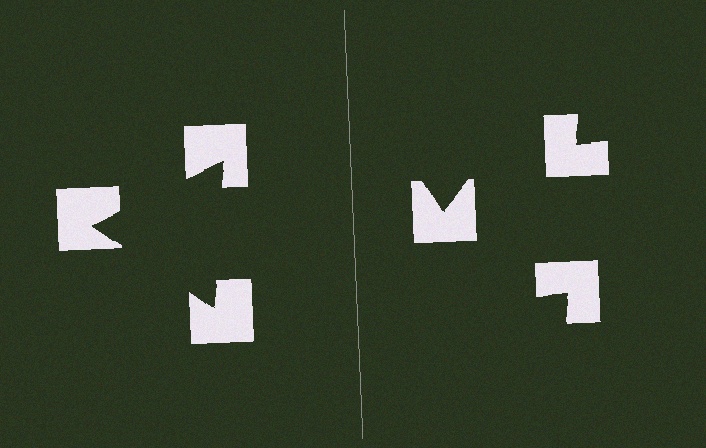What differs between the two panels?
The notched squares are positioned identically on both sides; only the wedge orientations differ. On the left they align to a triangle; on the right they are misaligned.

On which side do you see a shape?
An illusory triangle appears on the left side. On the right side the wedge cuts are rotated, so no coherent shape forms.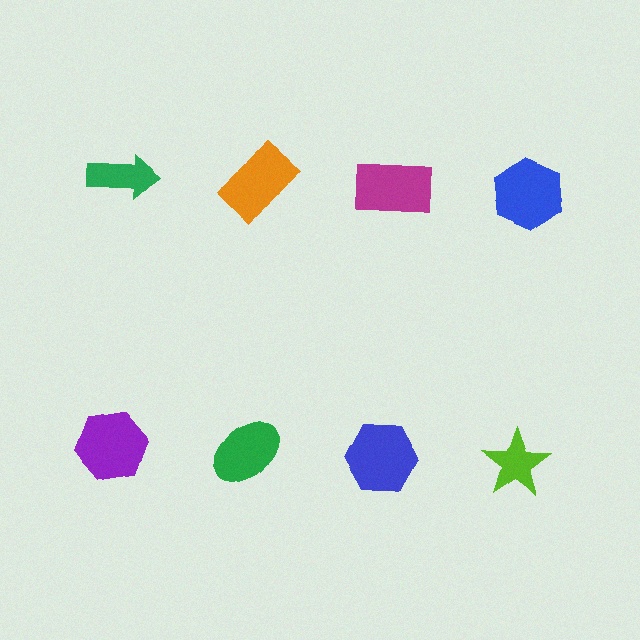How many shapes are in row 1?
4 shapes.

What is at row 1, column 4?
A blue hexagon.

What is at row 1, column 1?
A green arrow.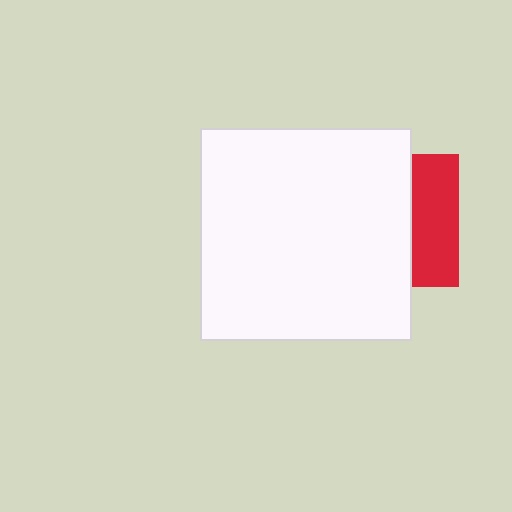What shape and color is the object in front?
The object in front is a white rectangle.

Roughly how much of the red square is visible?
A small part of it is visible (roughly 36%).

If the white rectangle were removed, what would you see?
You would see the complete red square.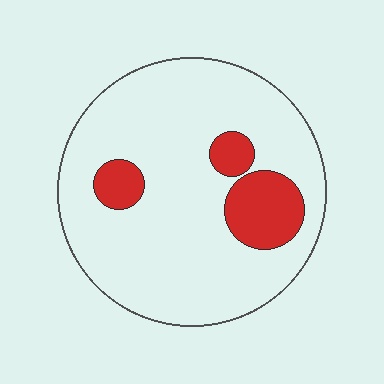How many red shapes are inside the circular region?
3.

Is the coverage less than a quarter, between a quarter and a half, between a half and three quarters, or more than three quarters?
Less than a quarter.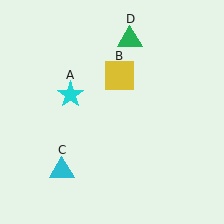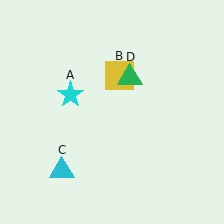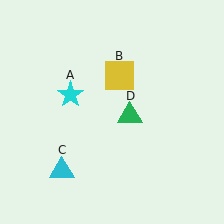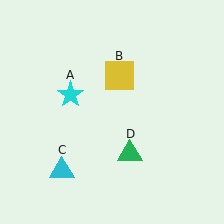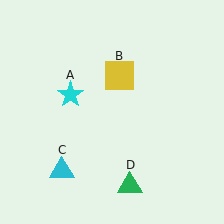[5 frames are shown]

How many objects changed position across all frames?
1 object changed position: green triangle (object D).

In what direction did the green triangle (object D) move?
The green triangle (object D) moved down.